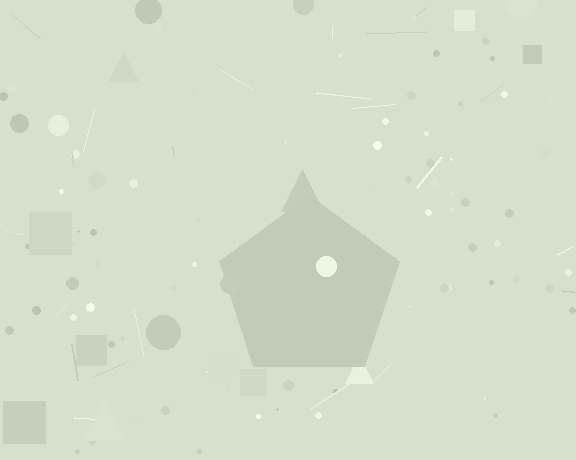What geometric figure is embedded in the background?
A pentagon is embedded in the background.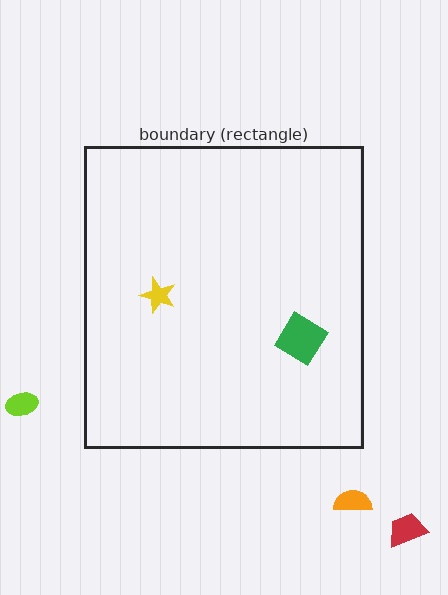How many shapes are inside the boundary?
2 inside, 3 outside.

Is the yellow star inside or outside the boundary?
Inside.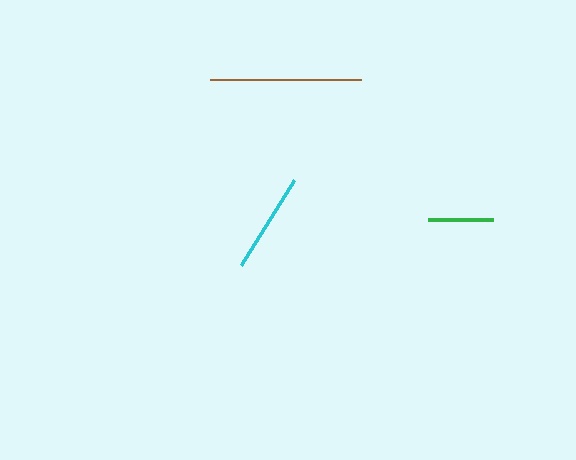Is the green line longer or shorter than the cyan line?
The cyan line is longer than the green line.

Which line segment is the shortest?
The green line is the shortest at approximately 65 pixels.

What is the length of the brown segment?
The brown segment is approximately 150 pixels long.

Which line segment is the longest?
The brown line is the longest at approximately 150 pixels.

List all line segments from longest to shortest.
From longest to shortest: brown, cyan, green.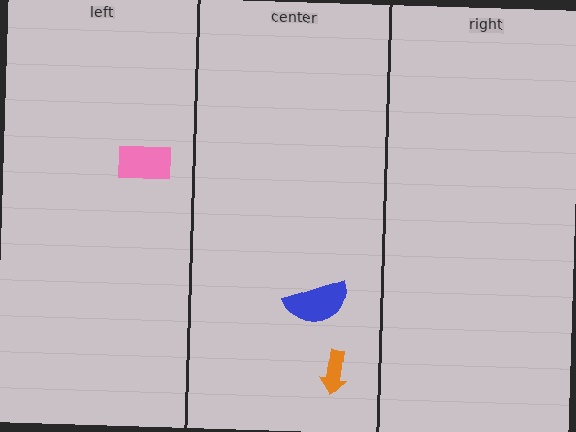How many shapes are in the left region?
1.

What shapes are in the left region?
The pink rectangle.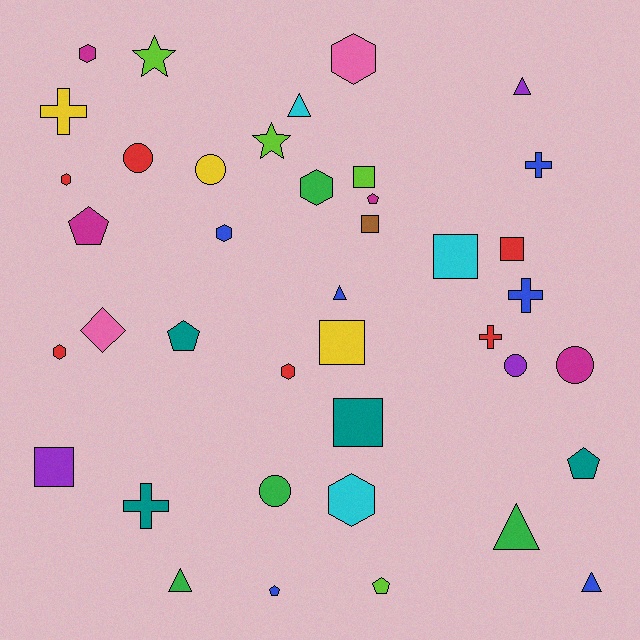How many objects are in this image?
There are 40 objects.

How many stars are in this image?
There are 2 stars.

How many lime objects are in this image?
There are 4 lime objects.